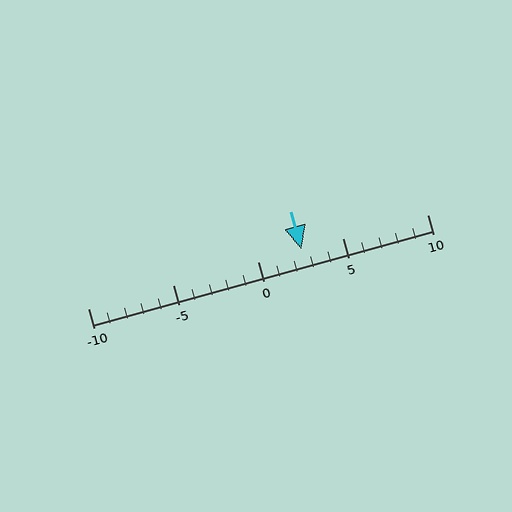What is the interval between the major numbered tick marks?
The major tick marks are spaced 5 units apart.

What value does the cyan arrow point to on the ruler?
The cyan arrow points to approximately 3.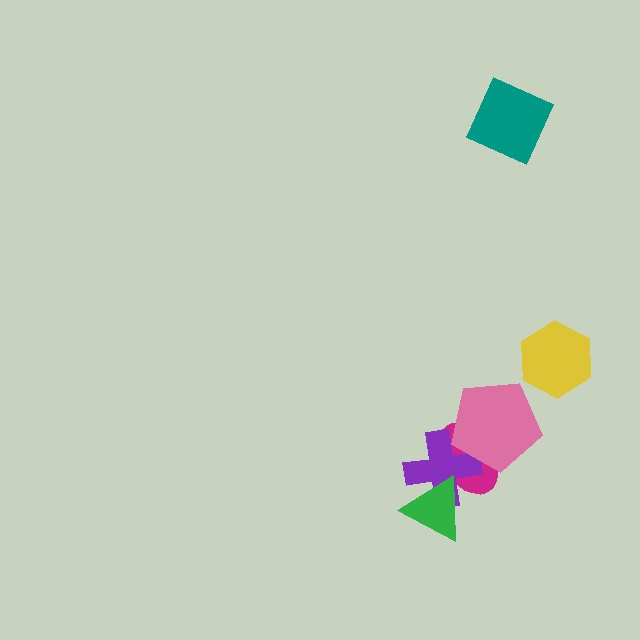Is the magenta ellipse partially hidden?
Yes, it is partially covered by another shape.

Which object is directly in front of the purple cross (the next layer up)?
The pink pentagon is directly in front of the purple cross.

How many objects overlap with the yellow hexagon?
0 objects overlap with the yellow hexagon.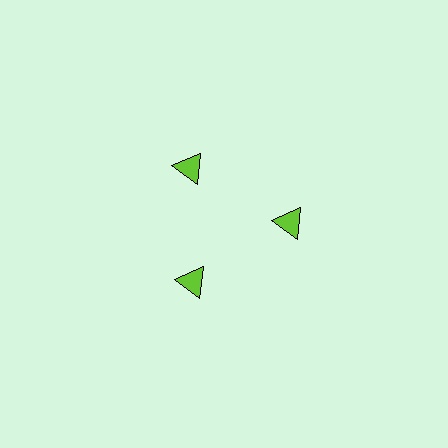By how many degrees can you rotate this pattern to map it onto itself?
The pattern maps onto itself every 120 degrees of rotation.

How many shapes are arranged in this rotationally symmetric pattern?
There are 3 shapes, arranged in 3 groups of 1.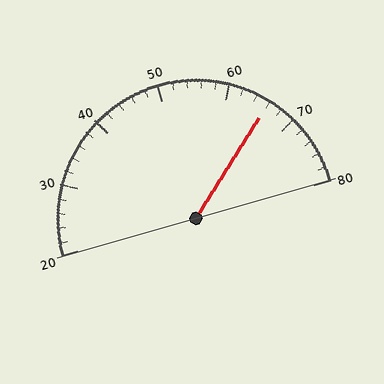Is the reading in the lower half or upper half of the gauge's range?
The reading is in the upper half of the range (20 to 80).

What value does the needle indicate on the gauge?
The needle indicates approximately 66.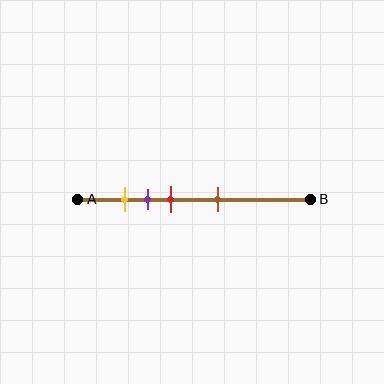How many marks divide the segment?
There are 4 marks dividing the segment.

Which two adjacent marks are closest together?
The yellow and purple marks are the closest adjacent pair.